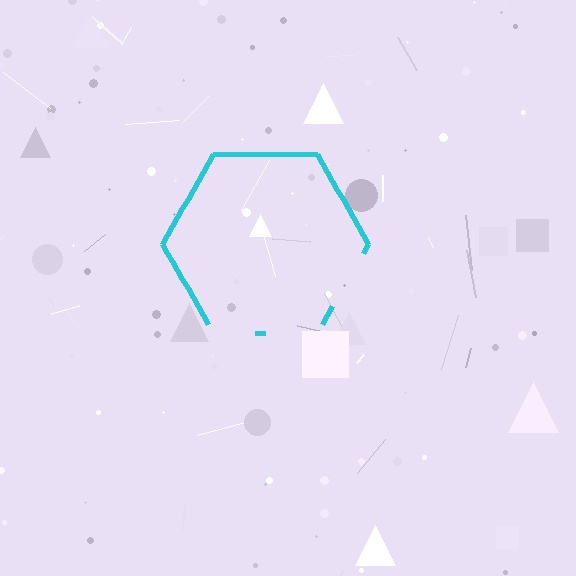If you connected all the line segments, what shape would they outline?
They would outline a hexagon.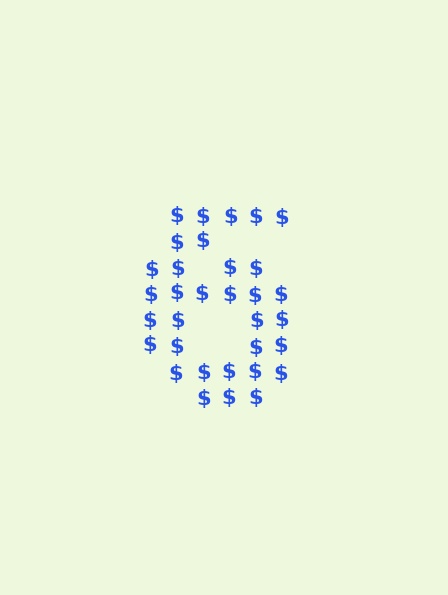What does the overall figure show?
The overall figure shows the digit 6.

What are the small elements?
The small elements are dollar signs.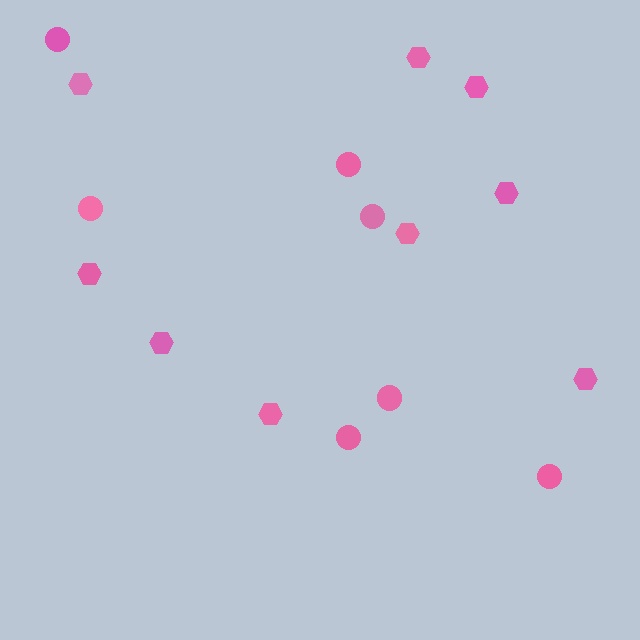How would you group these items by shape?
There are 2 groups: one group of circles (7) and one group of hexagons (9).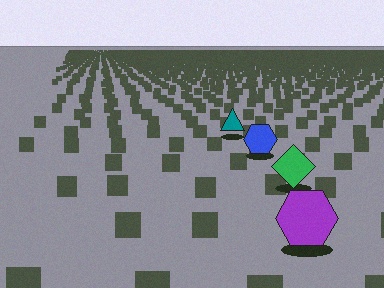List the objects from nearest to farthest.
From nearest to farthest: the purple hexagon, the green diamond, the blue hexagon, the teal triangle.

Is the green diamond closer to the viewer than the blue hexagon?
Yes. The green diamond is closer — you can tell from the texture gradient: the ground texture is coarser near it.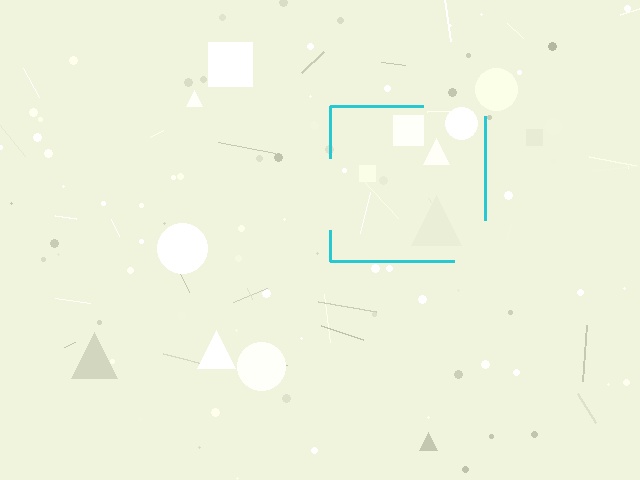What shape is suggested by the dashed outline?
The dashed outline suggests a square.